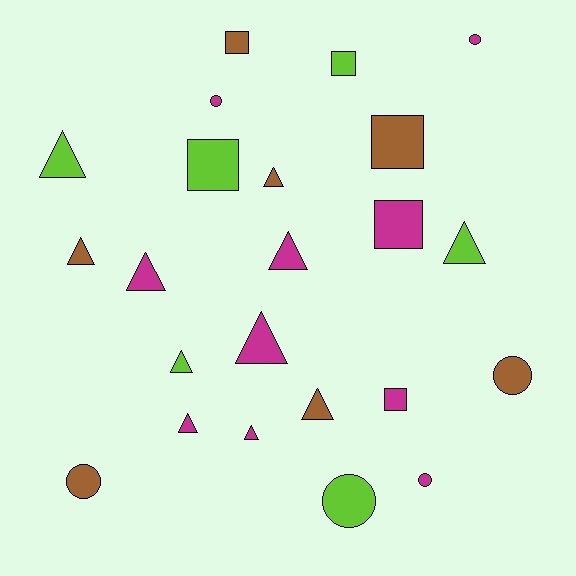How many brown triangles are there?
There are 3 brown triangles.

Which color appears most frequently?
Magenta, with 10 objects.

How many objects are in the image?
There are 23 objects.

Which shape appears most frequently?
Triangle, with 11 objects.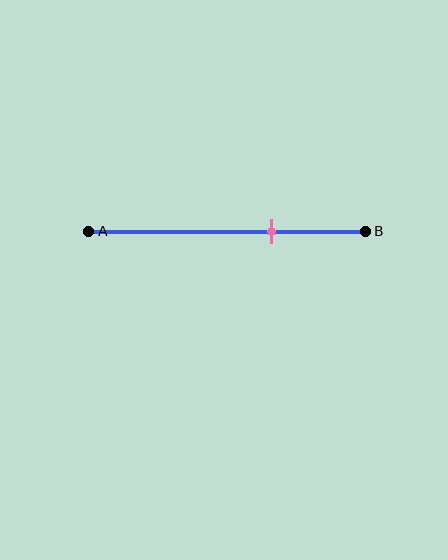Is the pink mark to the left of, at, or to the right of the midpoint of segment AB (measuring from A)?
The pink mark is to the right of the midpoint of segment AB.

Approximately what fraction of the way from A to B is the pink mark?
The pink mark is approximately 65% of the way from A to B.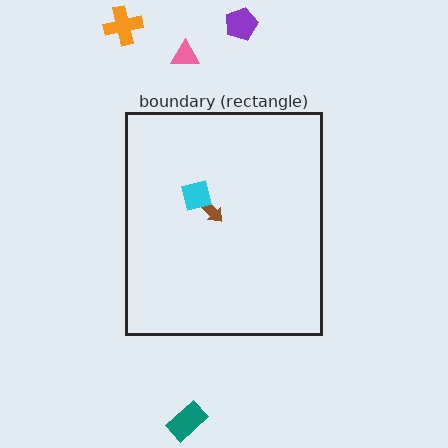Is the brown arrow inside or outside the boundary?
Inside.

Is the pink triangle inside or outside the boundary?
Outside.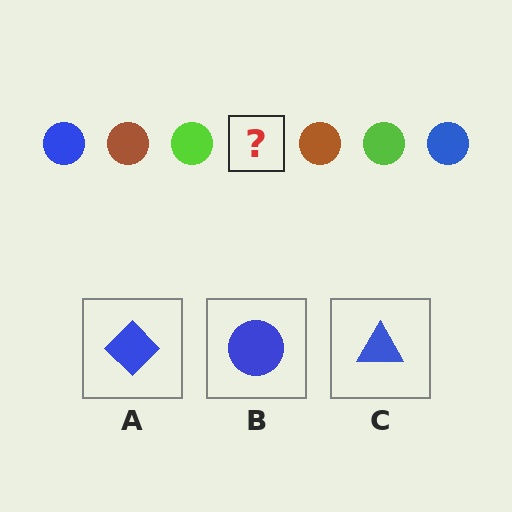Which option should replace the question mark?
Option B.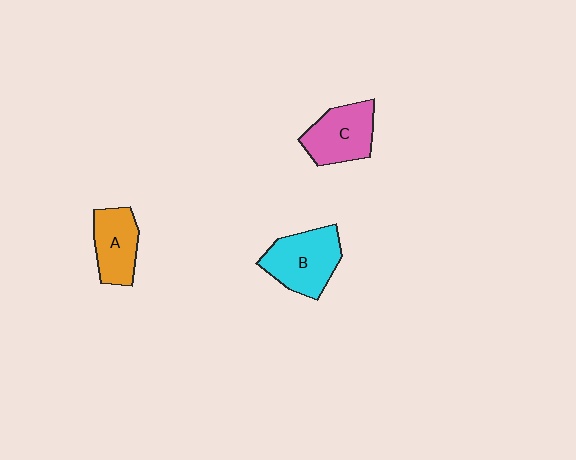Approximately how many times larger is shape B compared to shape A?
Approximately 1.3 times.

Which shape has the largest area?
Shape B (cyan).